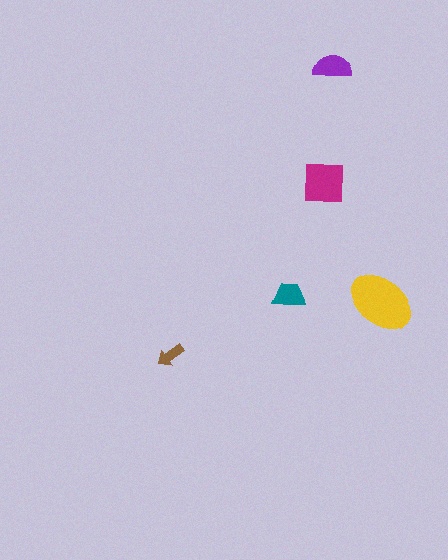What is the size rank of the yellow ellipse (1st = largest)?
1st.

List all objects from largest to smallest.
The yellow ellipse, the magenta square, the purple semicircle, the teal trapezoid, the brown arrow.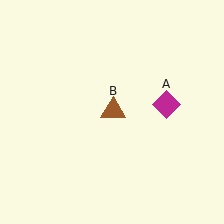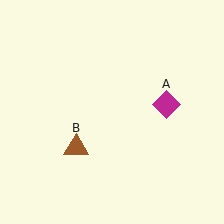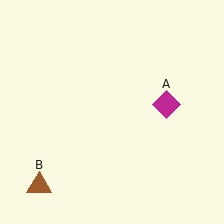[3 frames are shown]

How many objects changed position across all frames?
1 object changed position: brown triangle (object B).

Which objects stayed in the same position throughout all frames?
Magenta diamond (object A) remained stationary.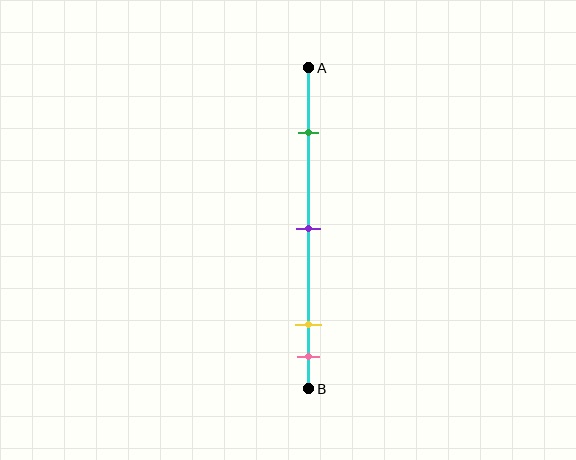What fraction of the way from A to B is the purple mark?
The purple mark is approximately 50% (0.5) of the way from A to B.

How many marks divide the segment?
There are 4 marks dividing the segment.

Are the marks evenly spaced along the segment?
No, the marks are not evenly spaced.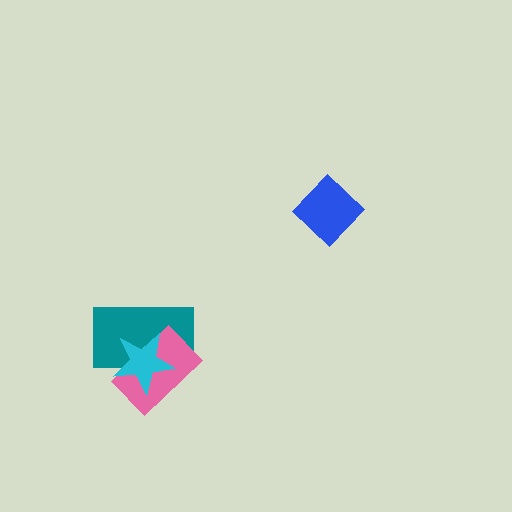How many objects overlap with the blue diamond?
0 objects overlap with the blue diamond.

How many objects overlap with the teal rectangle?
2 objects overlap with the teal rectangle.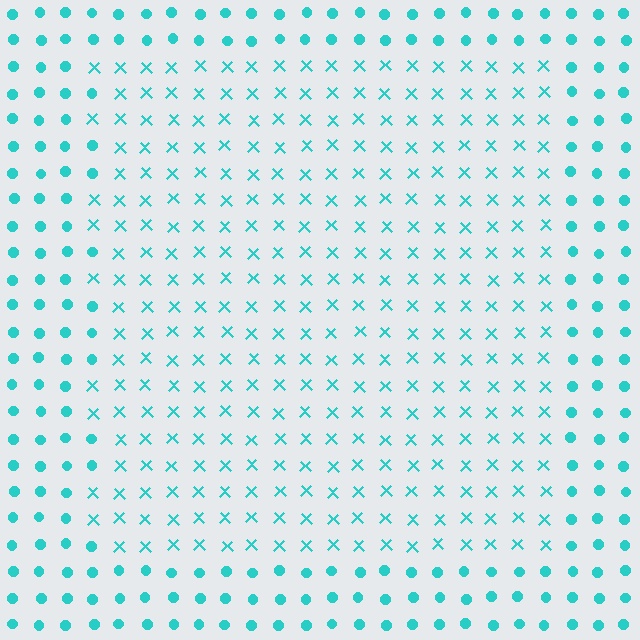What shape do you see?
I see a rectangle.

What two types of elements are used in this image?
The image uses X marks inside the rectangle region and circles outside it.